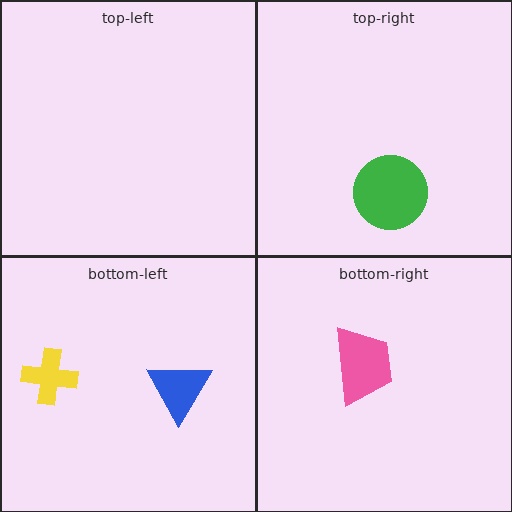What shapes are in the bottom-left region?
The yellow cross, the blue triangle.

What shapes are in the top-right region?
The green circle.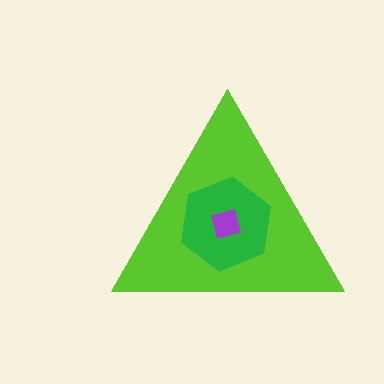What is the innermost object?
The purple square.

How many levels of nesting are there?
3.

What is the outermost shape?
The lime triangle.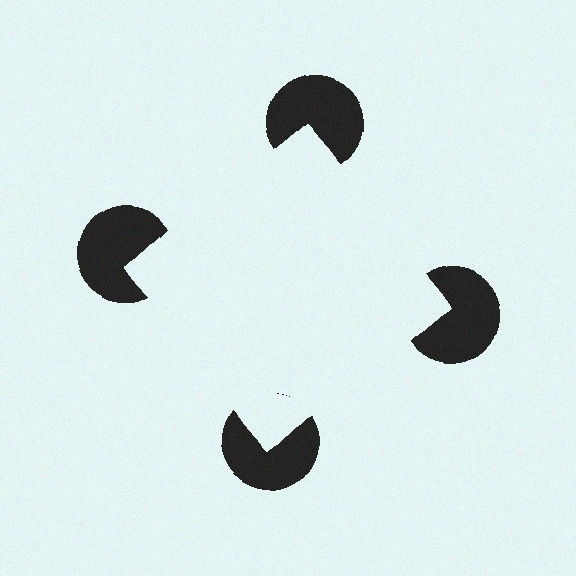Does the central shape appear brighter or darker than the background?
It typically appears slightly brighter than the background, even though no actual brightness change is drawn.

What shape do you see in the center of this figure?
An illusory square — its edges are inferred from the aligned wedge cuts in the pac-man discs, not physically drawn.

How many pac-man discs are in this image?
There are 4 — one at each vertex of the illusory square.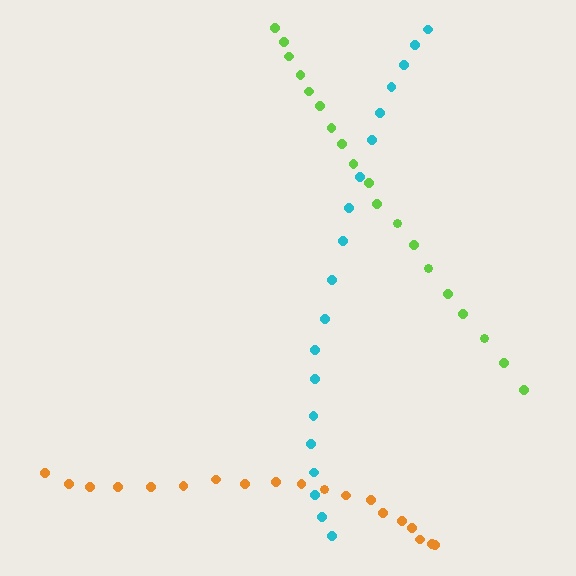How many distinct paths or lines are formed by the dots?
There are 3 distinct paths.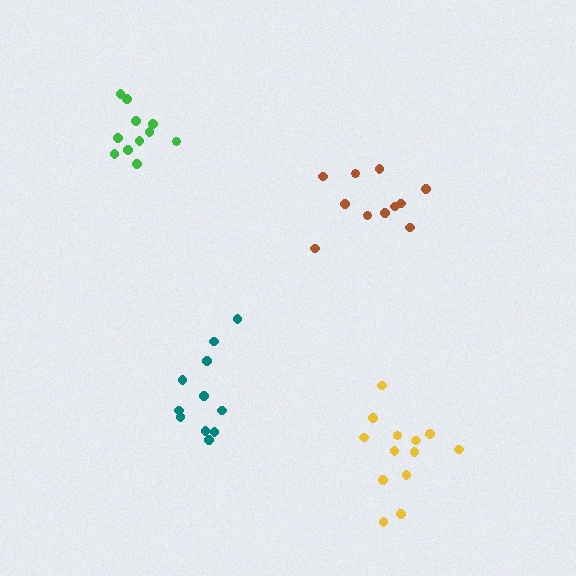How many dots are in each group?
Group 1: 13 dots, Group 2: 11 dots, Group 3: 11 dots, Group 4: 11 dots (46 total).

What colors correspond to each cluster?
The clusters are colored: yellow, brown, teal, green.